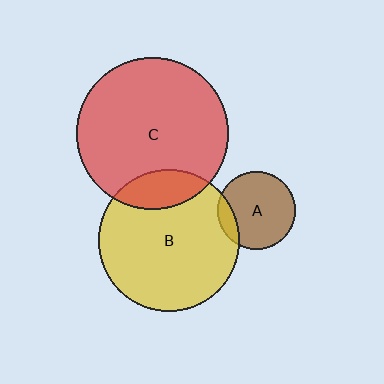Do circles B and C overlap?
Yes.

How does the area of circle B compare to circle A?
Approximately 3.3 times.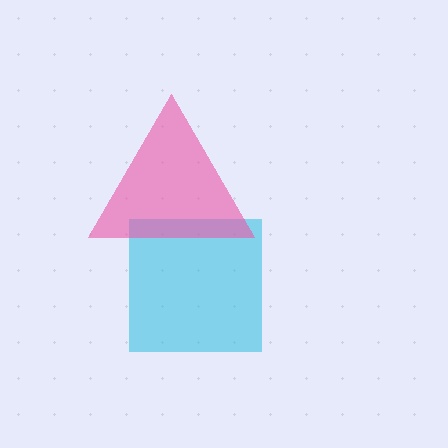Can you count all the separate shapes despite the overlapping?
Yes, there are 2 separate shapes.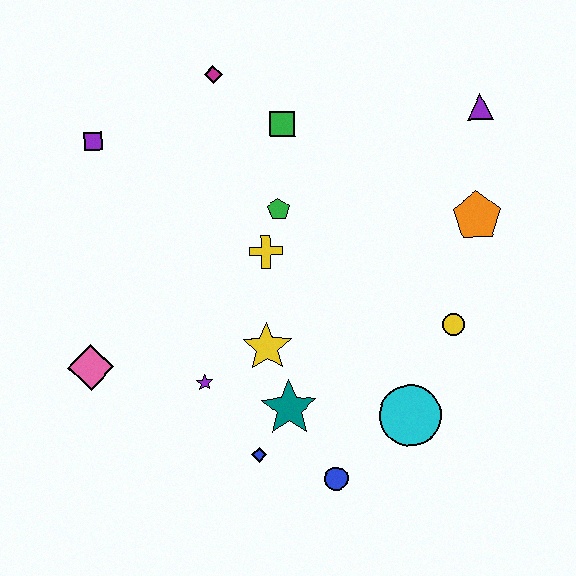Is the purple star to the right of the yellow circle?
No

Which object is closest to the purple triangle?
The orange pentagon is closest to the purple triangle.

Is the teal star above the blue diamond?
Yes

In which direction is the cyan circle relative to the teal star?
The cyan circle is to the right of the teal star.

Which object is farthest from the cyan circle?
The purple square is farthest from the cyan circle.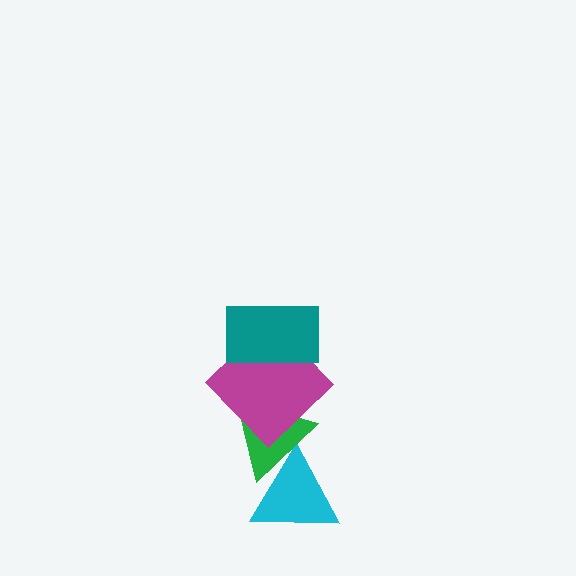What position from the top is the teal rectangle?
The teal rectangle is 1st from the top.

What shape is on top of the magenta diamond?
The teal rectangle is on top of the magenta diamond.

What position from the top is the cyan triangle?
The cyan triangle is 4th from the top.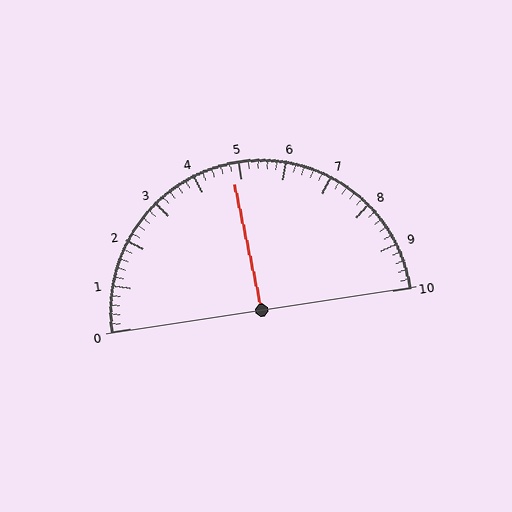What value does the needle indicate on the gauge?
The needle indicates approximately 4.8.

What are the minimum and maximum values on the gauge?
The gauge ranges from 0 to 10.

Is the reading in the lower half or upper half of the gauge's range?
The reading is in the lower half of the range (0 to 10).